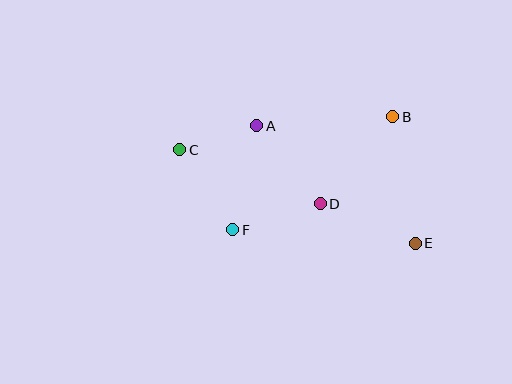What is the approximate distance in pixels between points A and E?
The distance between A and E is approximately 197 pixels.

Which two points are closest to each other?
Points A and C are closest to each other.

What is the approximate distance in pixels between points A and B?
The distance between A and B is approximately 136 pixels.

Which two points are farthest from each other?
Points C and E are farthest from each other.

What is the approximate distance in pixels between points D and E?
The distance between D and E is approximately 103 pixels.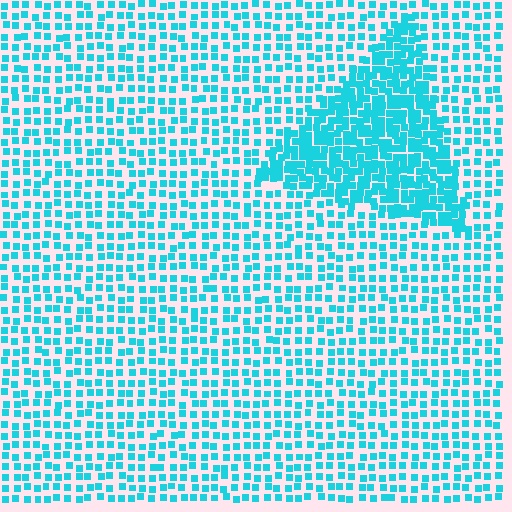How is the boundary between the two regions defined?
The boundary is defined by a change in element density (approximately 2.1x ratio). All elements are the same color, size, and shape.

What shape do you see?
I see a triangle.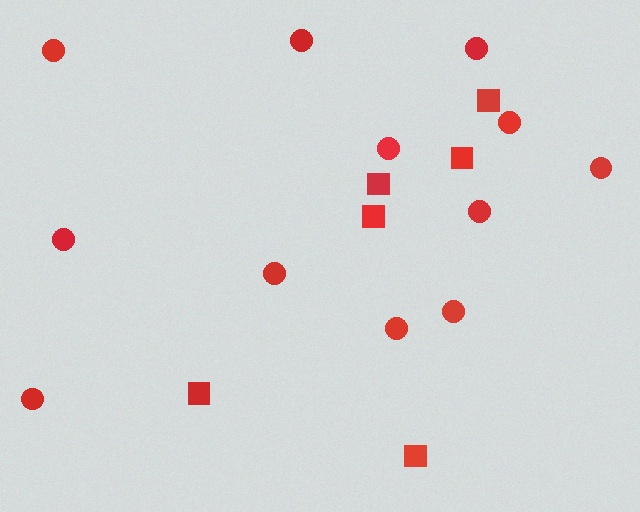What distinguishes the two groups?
There are 2 groups: one group of circles (12) and one group of squares (6).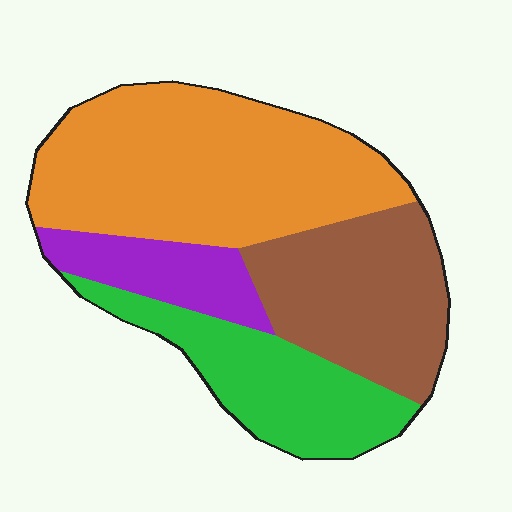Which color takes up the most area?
Orange, at roughly 40%.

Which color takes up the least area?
Purple, at roughly 10%.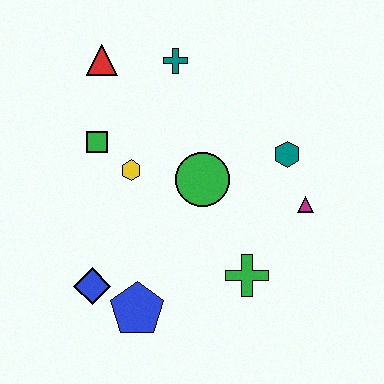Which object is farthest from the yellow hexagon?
The magenta triangle is farthest from the yellow hexagon.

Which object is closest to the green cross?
The magenta triangle is closest to the green cross.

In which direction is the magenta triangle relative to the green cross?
The magenta triangle is above the green cross.